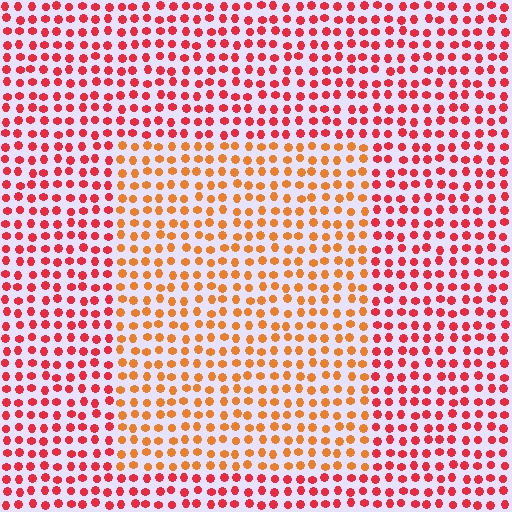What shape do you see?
I see a rectangle.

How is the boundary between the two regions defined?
The boundary is defined purely by a slight shift in hue (about 33 degrees). Spacing, size, and orientation are identical on both sides.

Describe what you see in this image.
The image is filled with small red elements in a uniform arrangement. A rectangle-shaped region is visible where the elements are tinted to a slightly different hue, forming a subtle color boundary.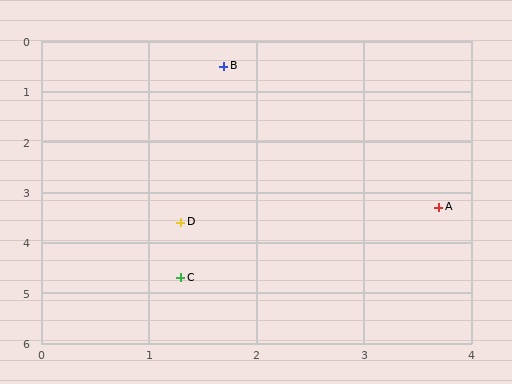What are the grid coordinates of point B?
Point B is at approximately (1.7, 0.5).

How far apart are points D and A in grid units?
Points D and A are about 2.4 grid units apart.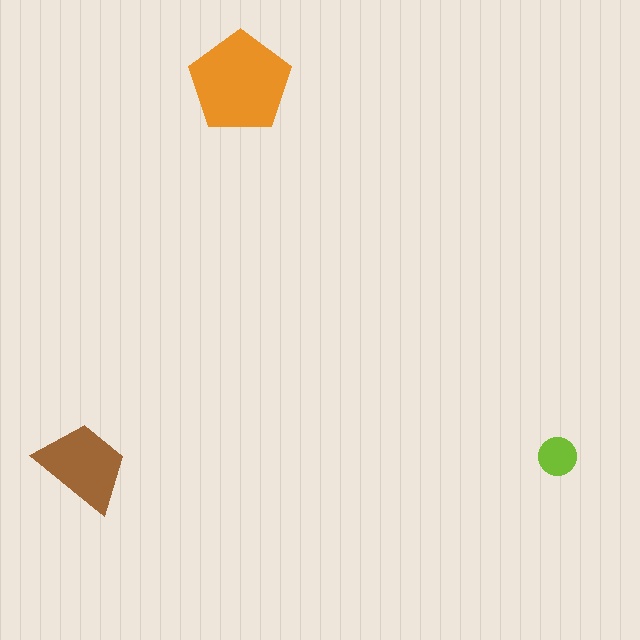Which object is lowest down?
The brown trapezoid is bottommost.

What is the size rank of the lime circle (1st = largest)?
3rd.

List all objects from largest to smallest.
The orange pentagon, the brown trapezoid, the lime circle.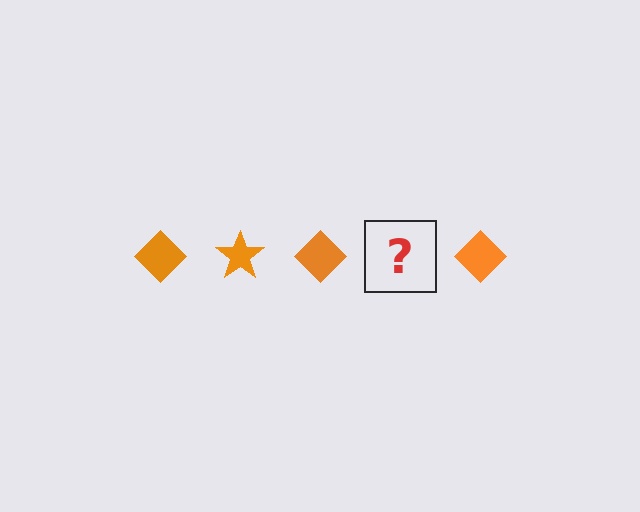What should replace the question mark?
The question mark should be replaced with an orange star.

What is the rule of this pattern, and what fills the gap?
The rule is that the pattern cycles through diamond, star shapes in orange. The gap should be filled with an orange star.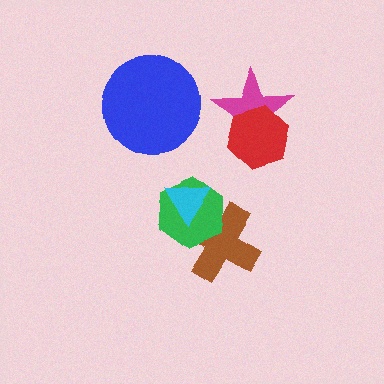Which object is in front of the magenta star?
The red hexagon is in front of the magenta star.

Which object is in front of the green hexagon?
The cyan triangle is in front of the green hexagon.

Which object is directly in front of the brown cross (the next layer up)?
The green hexagon is directly in front of the brown cross.